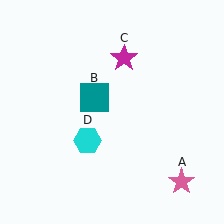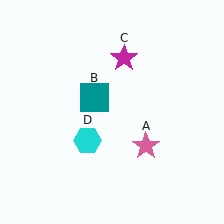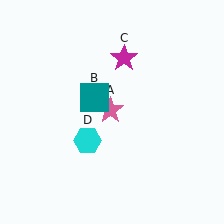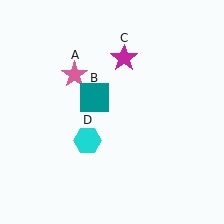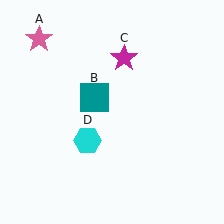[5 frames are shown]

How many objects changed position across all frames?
1 object changed position: pink star (object A).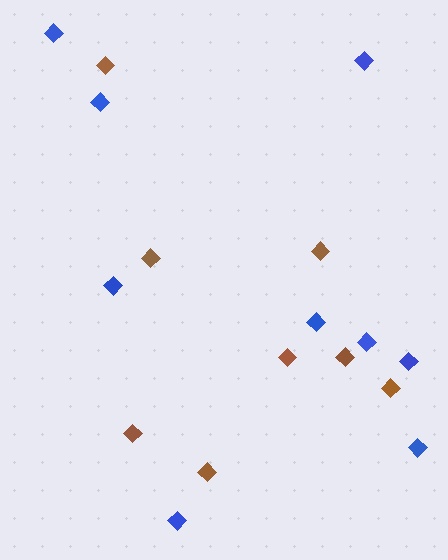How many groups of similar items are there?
There are 2 groups: one group of blue diamonds (9) and one group of brown diamonds (8).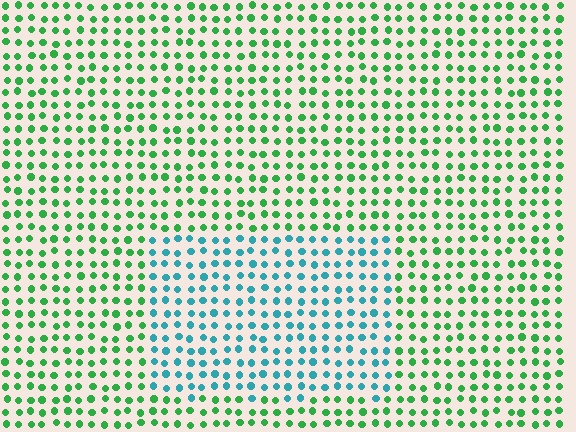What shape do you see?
I see a rectangle.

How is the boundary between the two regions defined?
The boundary is defined purely by a slight shift in hue (about 53 degrees). Spacing, size, and orientation are identical on both sides.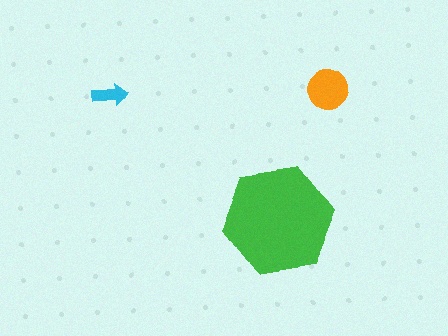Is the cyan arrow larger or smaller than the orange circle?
Smaller.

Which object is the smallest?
The cyan arrow.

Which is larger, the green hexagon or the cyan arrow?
The green hexagon.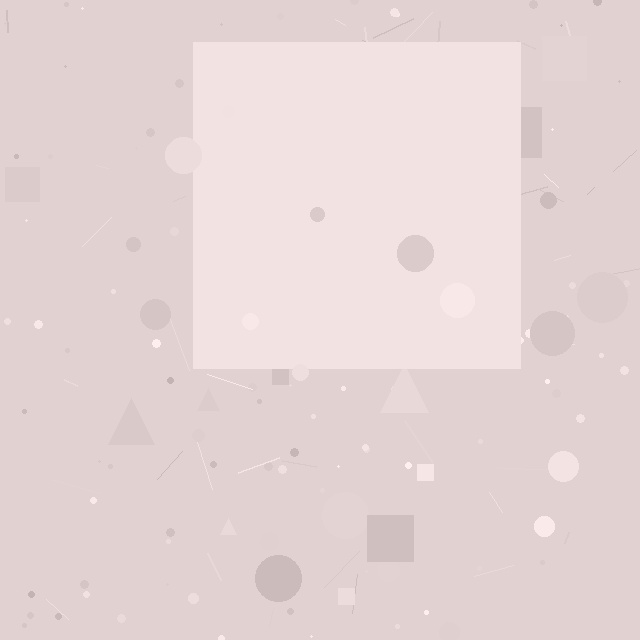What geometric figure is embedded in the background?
A square is embedded in the background.